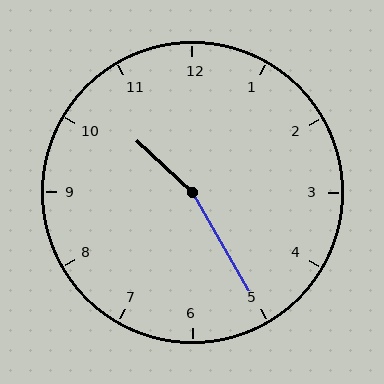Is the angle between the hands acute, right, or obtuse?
It is obtuse.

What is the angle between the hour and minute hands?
Approximately 162 degrees.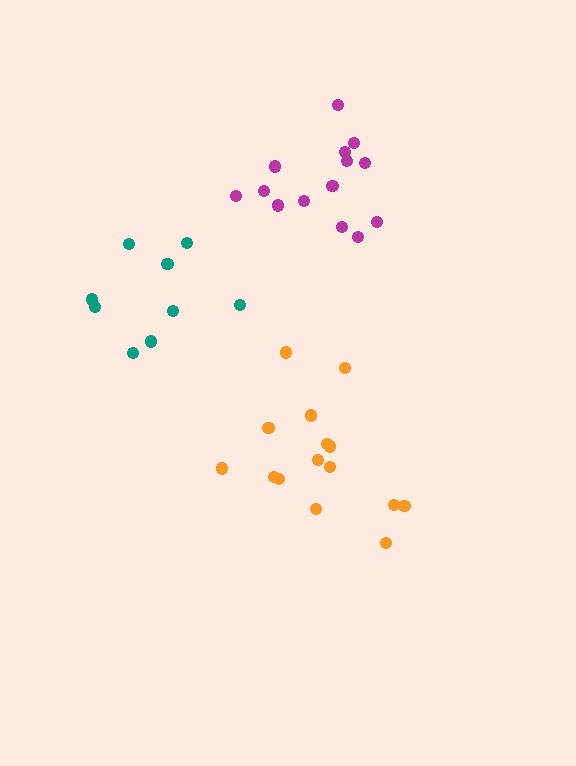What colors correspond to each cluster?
The clusters are colored: orange, magenta, teal.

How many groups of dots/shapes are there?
There are 3 groups.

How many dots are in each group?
Group 1: 15 dots, Group 2: 14 dots, Group 3: 9 dots (38 total).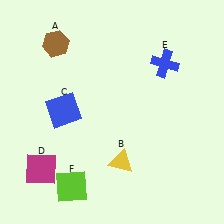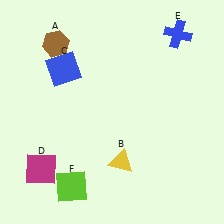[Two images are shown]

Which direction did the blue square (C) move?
The blue square (C) moved up.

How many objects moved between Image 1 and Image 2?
2 objects moved between the two images.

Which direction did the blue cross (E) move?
The blue cross (E) moved up.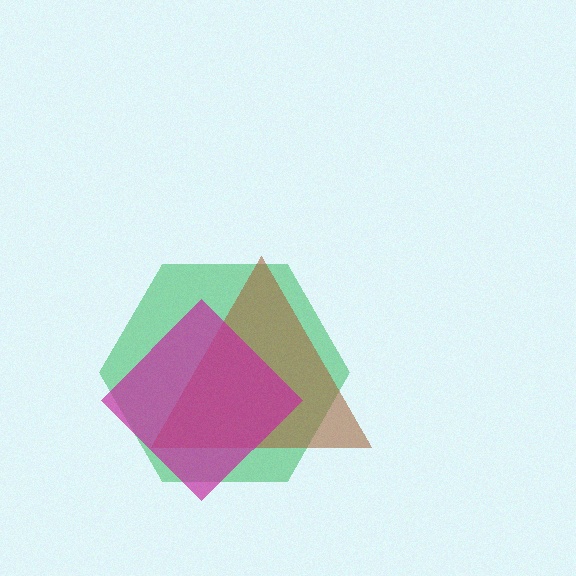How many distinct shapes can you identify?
There are 3 distinct shapes: a green hexagon, a brown triangle, a magenta diamond.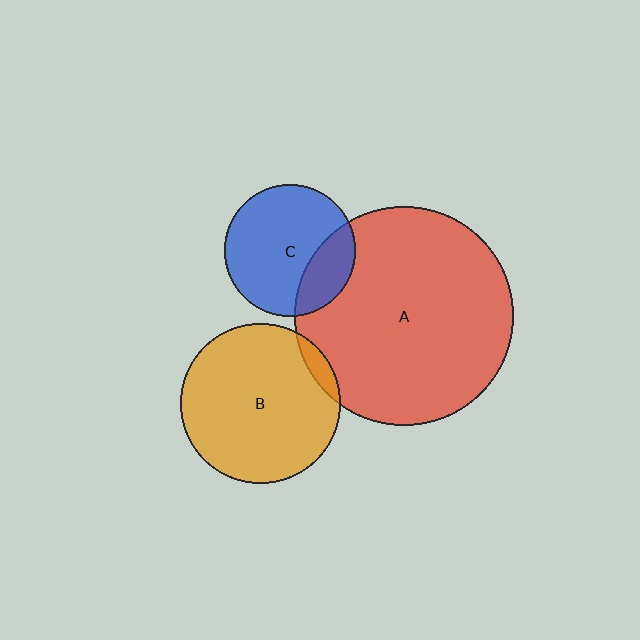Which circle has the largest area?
Circle A (red).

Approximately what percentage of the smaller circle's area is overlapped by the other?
Approximately 5%.